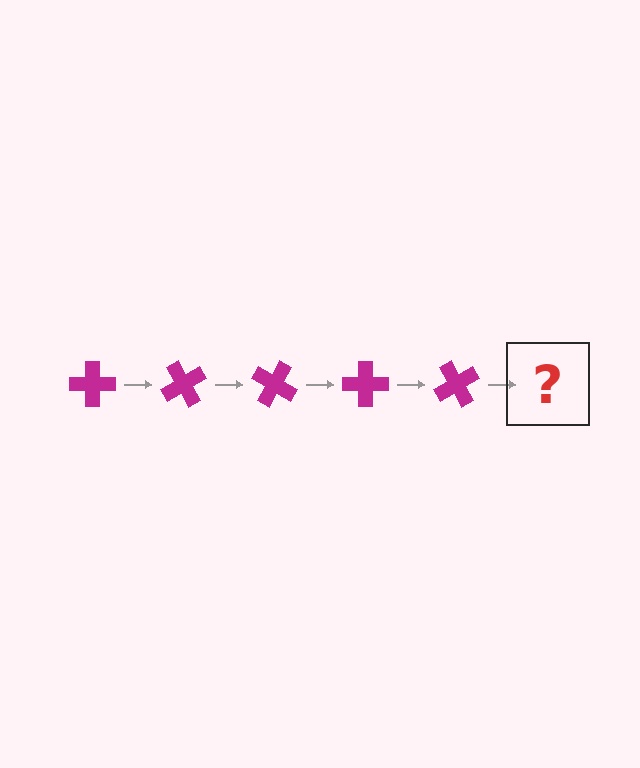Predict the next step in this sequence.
The next step is a magenta cross rotated 300 degrees.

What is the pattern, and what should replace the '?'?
The pattern is that the cross rotates 60 degrees each step. The '?' should be a magenta cross rotated 300 degrees.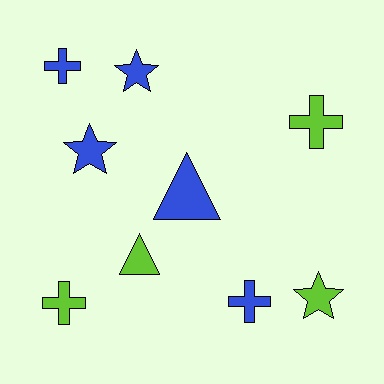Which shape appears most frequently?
Cross, with 4 objects.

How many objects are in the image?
There are 9 objects.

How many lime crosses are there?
There are 2 lime crosses.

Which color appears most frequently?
Blue, with 5 objects.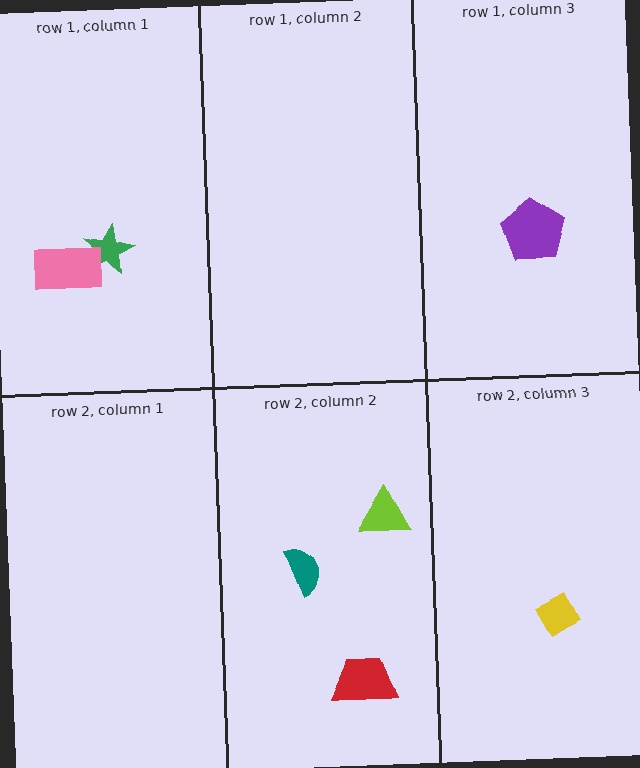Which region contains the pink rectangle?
The row 1, column 1 region.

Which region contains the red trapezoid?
The row 2, column 2 region.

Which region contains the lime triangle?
The row 2, column 2 region.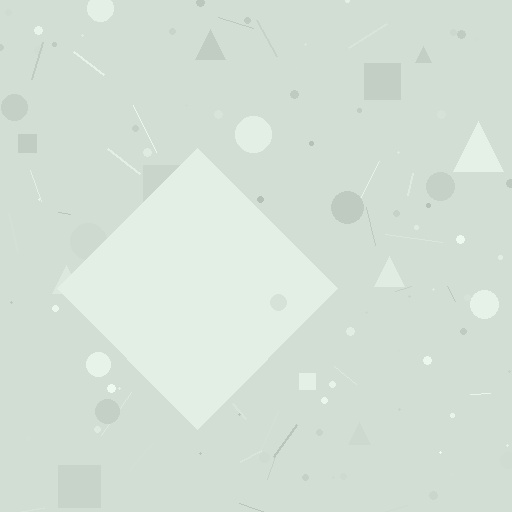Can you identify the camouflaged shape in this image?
The camouflaged shape is a diamond.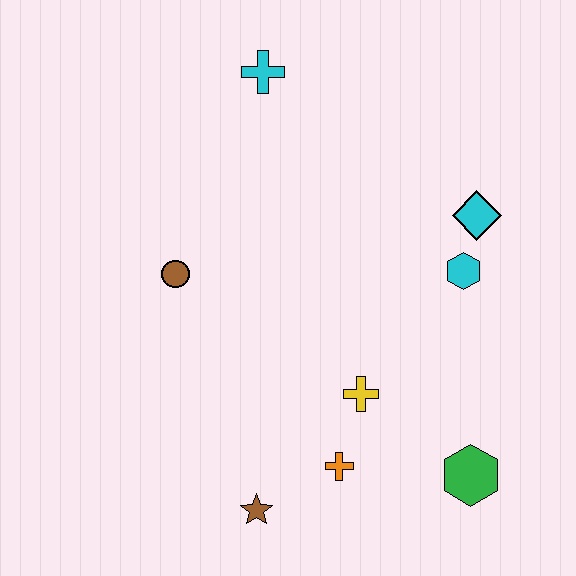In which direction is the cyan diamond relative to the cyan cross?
The cyan diamond is to the right of the cyan cross.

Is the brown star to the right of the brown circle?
Yes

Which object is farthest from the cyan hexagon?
The brown star is farthest from the cyan hexagon.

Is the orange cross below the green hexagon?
No